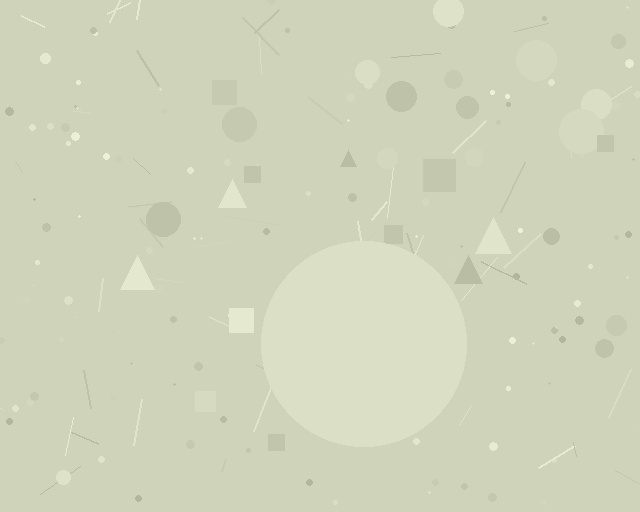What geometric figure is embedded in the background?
A circle is embedded in the background.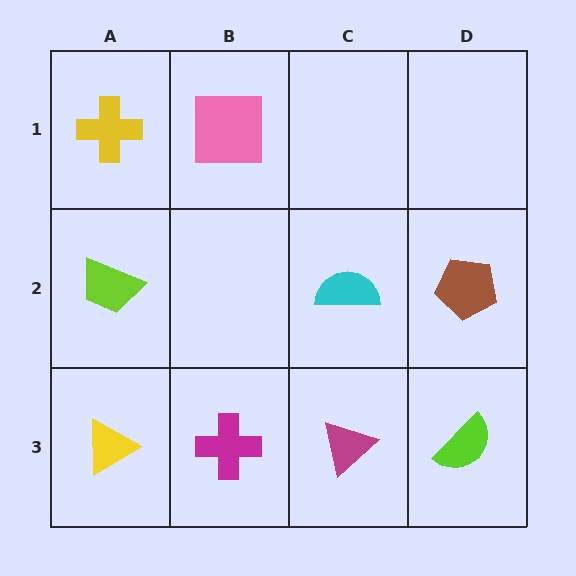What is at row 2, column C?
A cyan semicircle.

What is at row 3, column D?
A lime semicircle.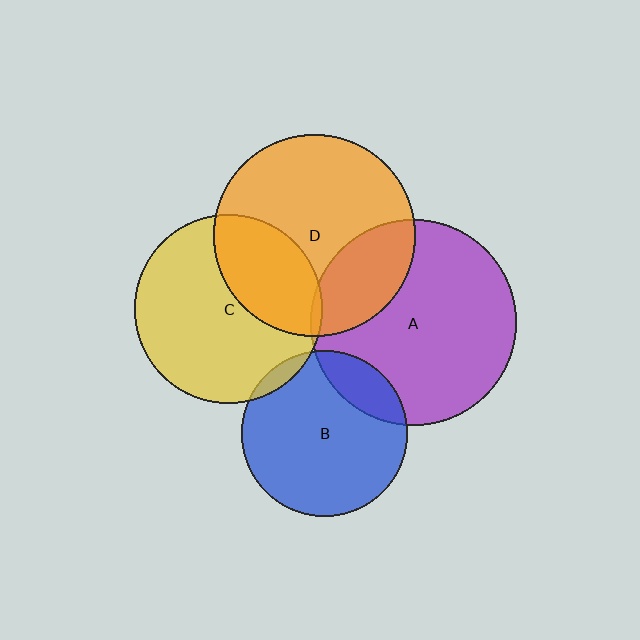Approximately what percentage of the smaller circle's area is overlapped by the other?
Approximately 25%.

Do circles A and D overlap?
Yes.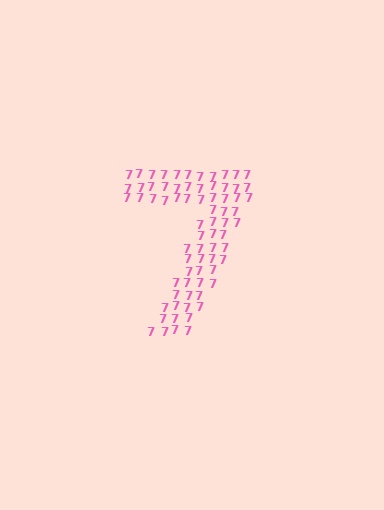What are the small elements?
The small elements are digit 7's.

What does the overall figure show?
The overall figure shows the digit 7.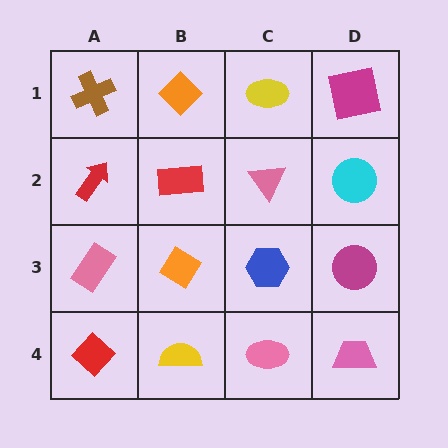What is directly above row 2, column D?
A magenta square.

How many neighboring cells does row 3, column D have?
3.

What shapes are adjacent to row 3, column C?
A pink triangle (row 2, column C), a pink ellipse (row 4, column C), an orange diamond (row 3, column B), a magenta circle (row 3, column D).